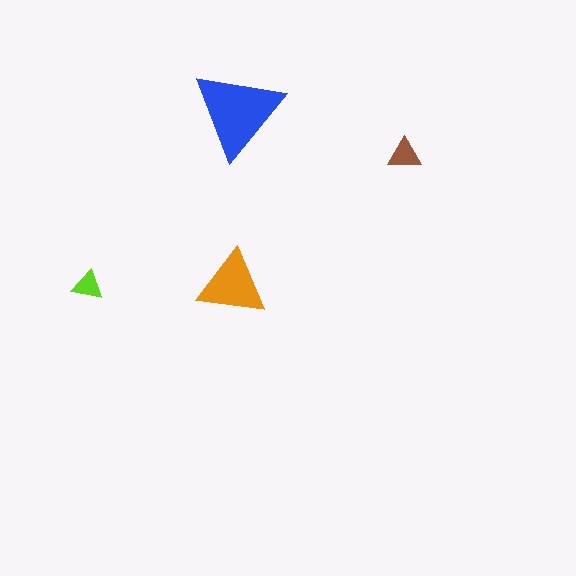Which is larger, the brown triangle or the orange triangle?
The orange one.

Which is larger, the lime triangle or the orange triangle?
The orange one.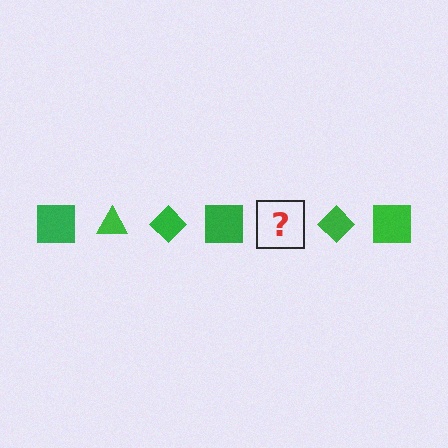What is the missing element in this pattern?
The missing element is a green triangle.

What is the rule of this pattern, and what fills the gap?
The rule is that the pattern cycles through square, triangle, diamond shapes in green. The gap should be filled with a green triangle.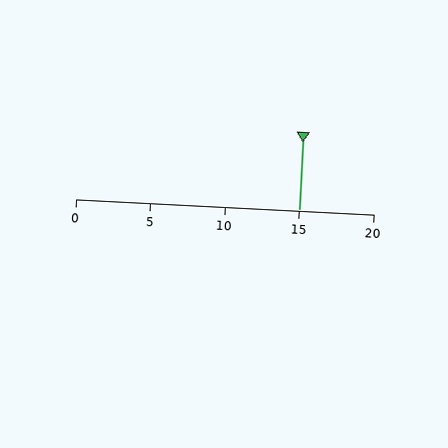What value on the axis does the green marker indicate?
The marker indicates approximately 15.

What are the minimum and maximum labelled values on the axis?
The axis runs from 0 to 20.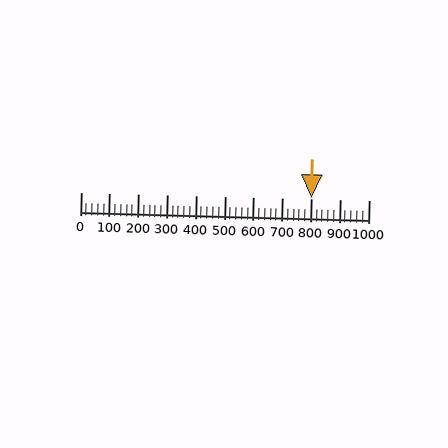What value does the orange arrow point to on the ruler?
The orange arrow points to approximately 800.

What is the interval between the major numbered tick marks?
The major tick marks are spaced 100 units apart.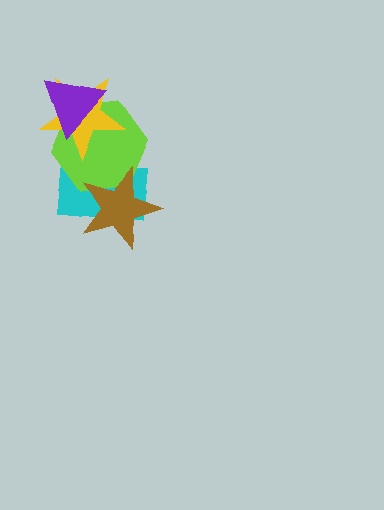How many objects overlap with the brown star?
2 objects overlap with the brown star.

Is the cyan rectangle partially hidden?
Yes, it is partially covered by another shape.